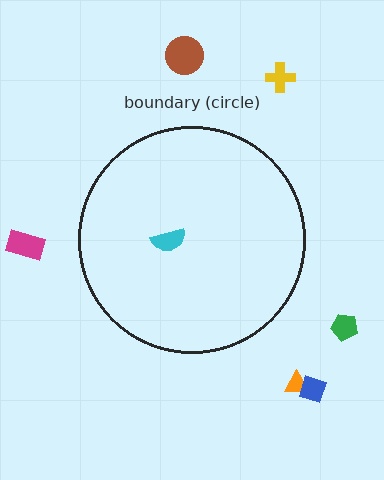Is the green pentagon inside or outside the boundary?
Outside.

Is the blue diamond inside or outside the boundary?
Outside.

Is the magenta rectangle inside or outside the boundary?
Outside.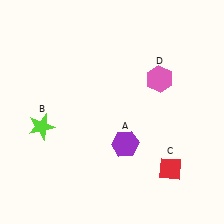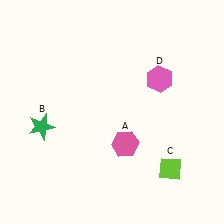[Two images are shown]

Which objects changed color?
A changed from purple to pink. B changed from lime to green. C changed from red to lime.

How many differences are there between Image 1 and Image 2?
There are 3 differences between the two images.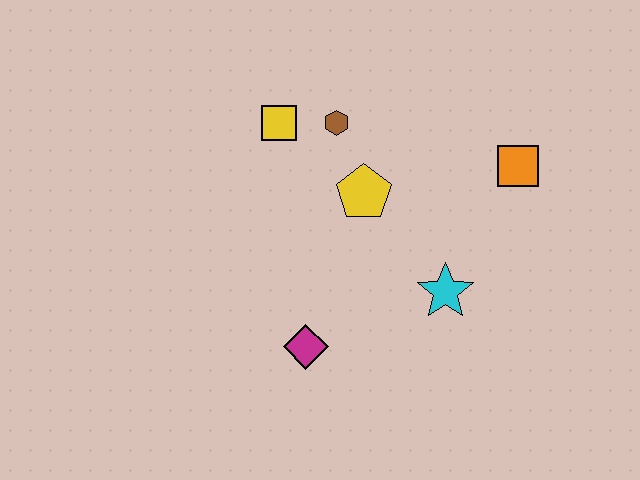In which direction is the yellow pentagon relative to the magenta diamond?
The yellow pentagon is above the magenta diamond.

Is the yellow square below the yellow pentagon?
No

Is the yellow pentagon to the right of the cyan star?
No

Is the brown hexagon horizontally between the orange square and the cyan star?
No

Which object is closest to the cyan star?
The yellow pentagon is closest to the cyan star.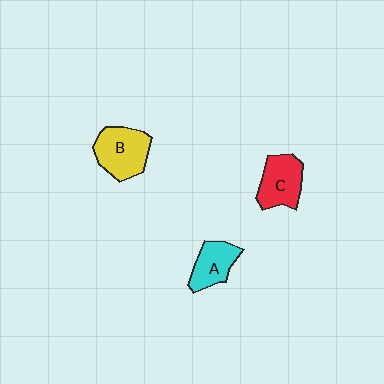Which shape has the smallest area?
Shape A (cyan).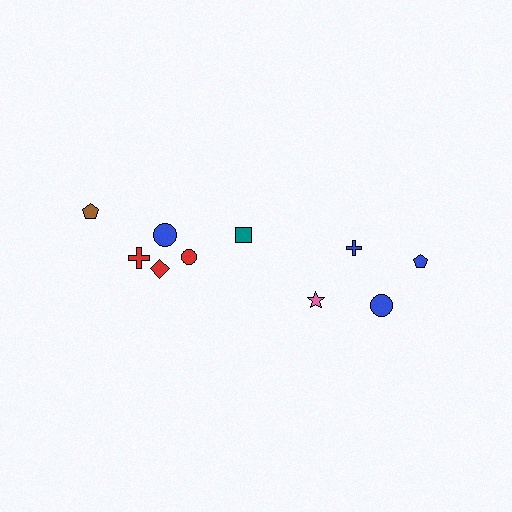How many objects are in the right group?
There are 4 objects.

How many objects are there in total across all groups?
There are 10 objects.